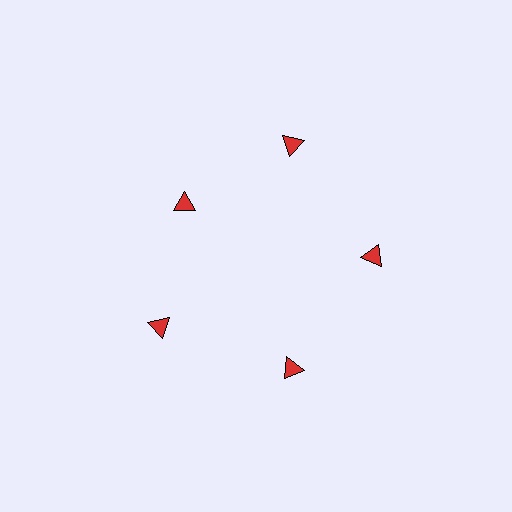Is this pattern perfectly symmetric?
No. The 5 red triangles are arranged in a ring, but one element near the 10 o'clock position is pulled inward toward the center, breaking the 5-fold rotational symmetry.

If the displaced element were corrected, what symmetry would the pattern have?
It would have 5-fold rotational symmetry — the pattern would map onto itself every 72 degrees.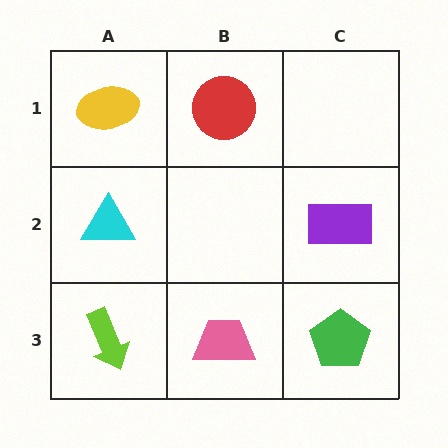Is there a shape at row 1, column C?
No, that cell is empty.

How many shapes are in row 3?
3 shapes.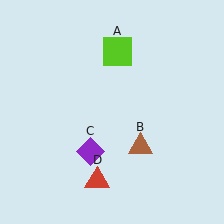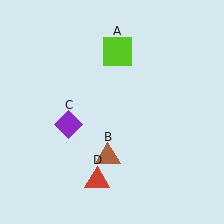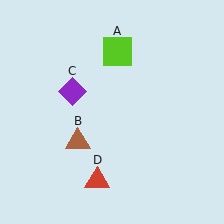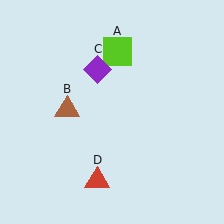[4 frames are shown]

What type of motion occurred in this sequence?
The brown triangle (object B), purple diamond (object C) rotated clockwise around the center of the scene.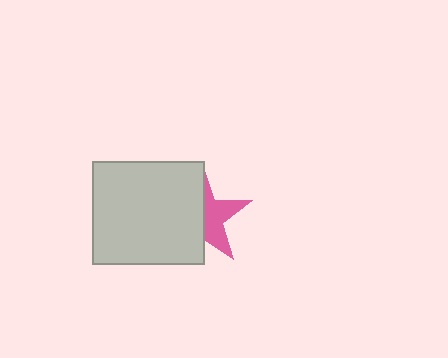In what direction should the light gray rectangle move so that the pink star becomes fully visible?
The light gray rectangle should move left. That is the shortest direction to clear the overlap and leave the pink star fully visible.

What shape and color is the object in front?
The object in front is a light gray rectangle.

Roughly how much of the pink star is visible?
A small part of it is visible (roughly 44%).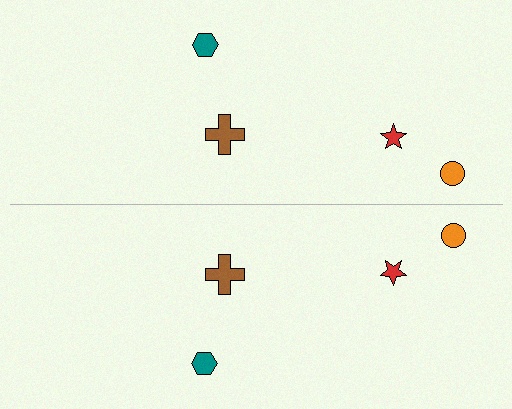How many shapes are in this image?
There are 8 shapes in this image.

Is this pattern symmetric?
Yes, this pattern has bilateral (reflection) symmetry.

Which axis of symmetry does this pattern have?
The pattern has a horizontal axis of symmetry running through the center of the image.